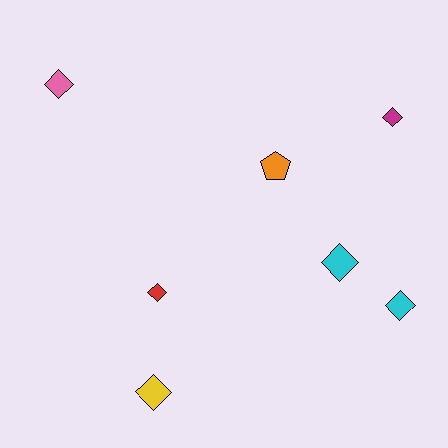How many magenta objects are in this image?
There is 1 magenta object.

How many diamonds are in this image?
There are 6 diamonds.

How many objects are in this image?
There are 7 objects.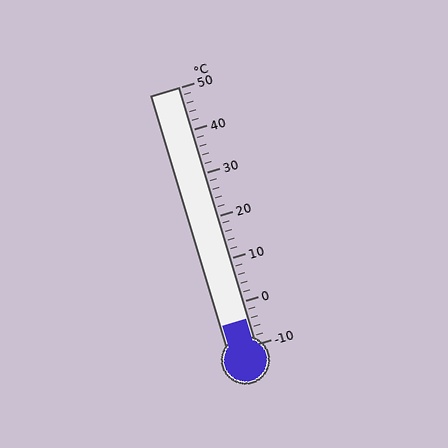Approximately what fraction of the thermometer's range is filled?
The thermometer is filled to approximately 10% of its range.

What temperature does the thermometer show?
The thermometer shows approximately -4°C.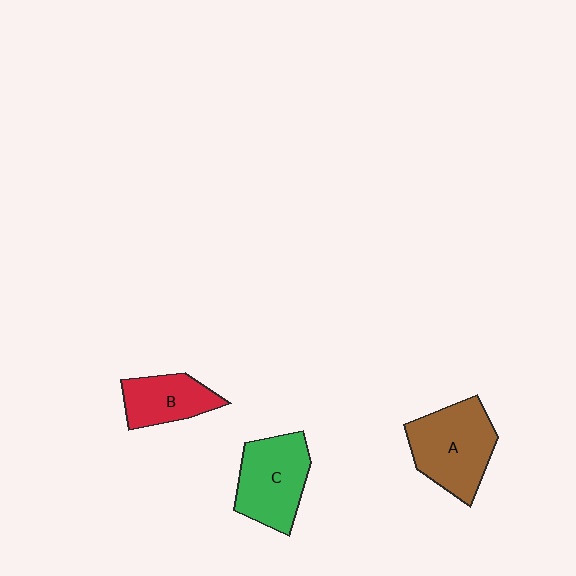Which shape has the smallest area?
Shape B (red).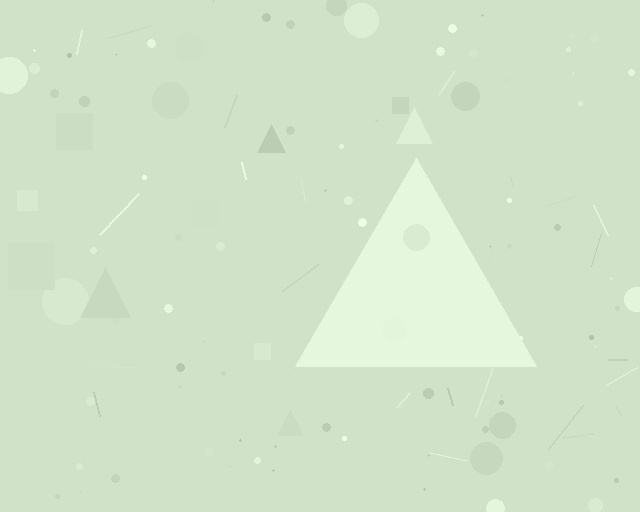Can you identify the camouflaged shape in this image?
The camouflaged shape is a triangle.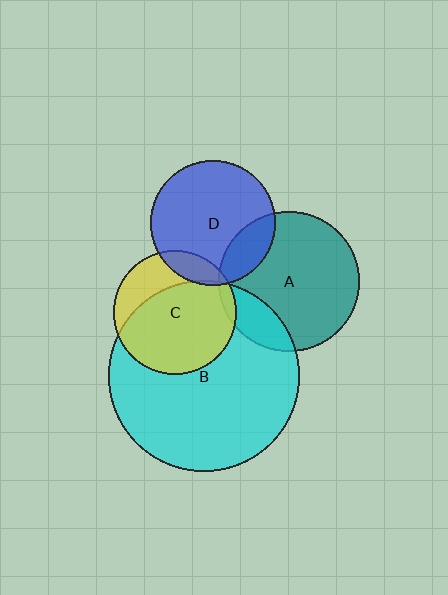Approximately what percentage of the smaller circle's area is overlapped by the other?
Approximately 10%.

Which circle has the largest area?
Circle B (cyan).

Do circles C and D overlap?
Yes.